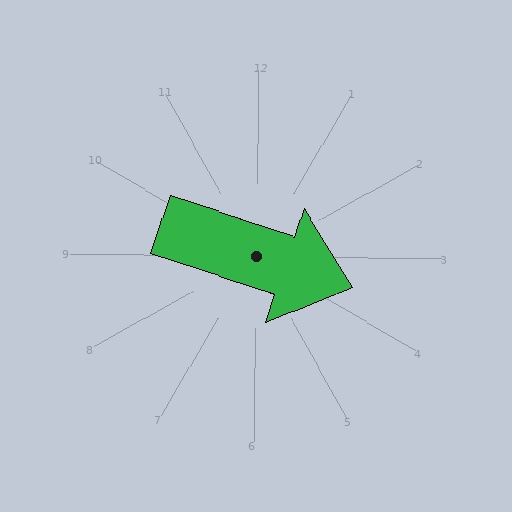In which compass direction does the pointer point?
East.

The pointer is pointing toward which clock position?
Roughly 4 o'clock.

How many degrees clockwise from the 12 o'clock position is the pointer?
Approximately 108 degrees.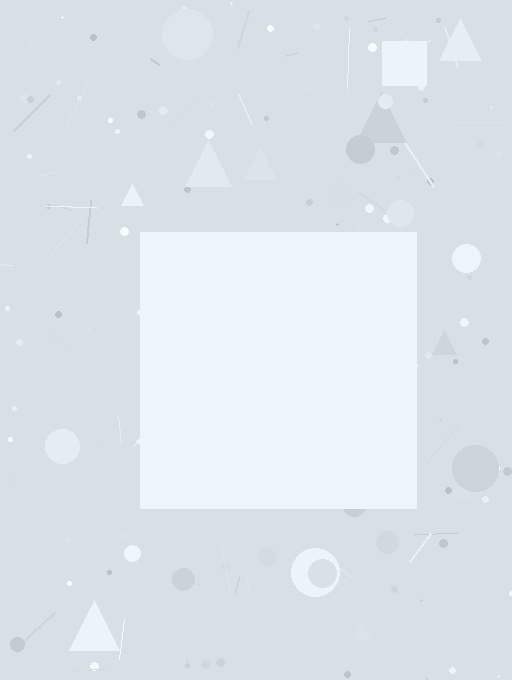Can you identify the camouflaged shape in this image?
The camouflaged shape is a square.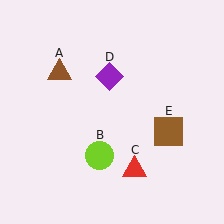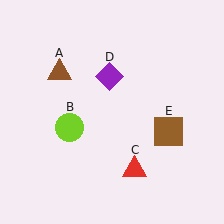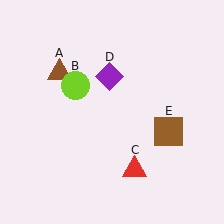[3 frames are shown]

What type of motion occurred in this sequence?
The lime circle (object B) rotated clockwise around the center of the scene.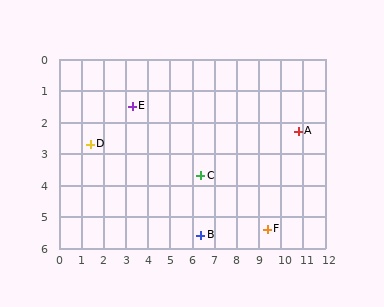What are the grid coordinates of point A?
Point A is at approximately (10.8, 2.3).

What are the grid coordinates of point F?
Point F is at approximately (9.4, 5.4).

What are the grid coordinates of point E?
Point E is at approximately (3.3, 1.5).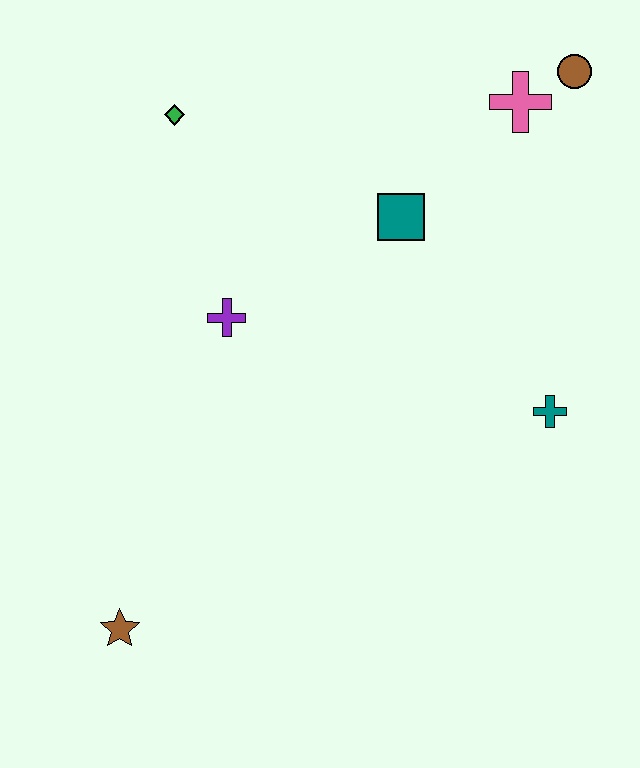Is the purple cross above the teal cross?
Yes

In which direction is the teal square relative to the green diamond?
The teal square is to the right of the green diamond.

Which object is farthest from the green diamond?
The brown star is farthest from the green diamond.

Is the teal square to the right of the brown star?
Yes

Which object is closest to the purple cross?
The teal square is closest to the purple cross.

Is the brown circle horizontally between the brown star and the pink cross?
No